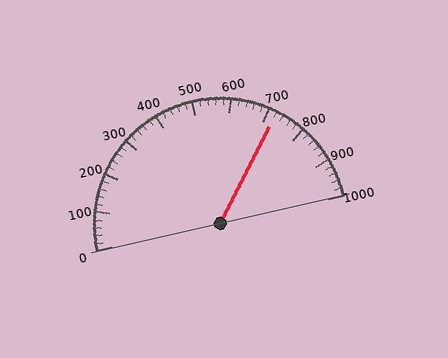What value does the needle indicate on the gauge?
The needle indicates approximately 720.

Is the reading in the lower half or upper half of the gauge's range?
The reading is in the upper half of the range (0 to 1000).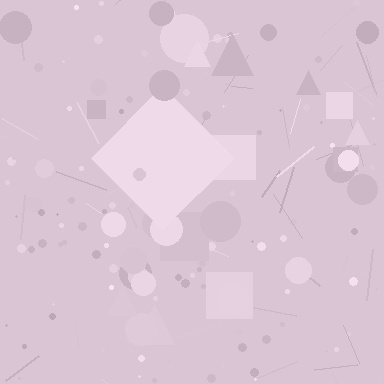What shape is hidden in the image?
A diamond is hidden in the image.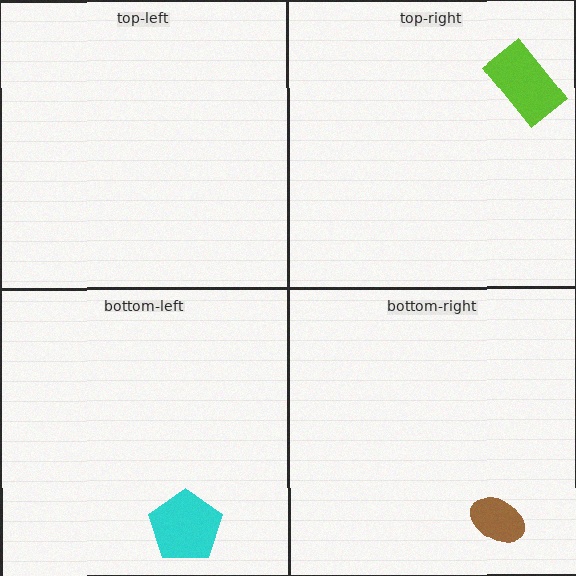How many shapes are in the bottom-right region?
1.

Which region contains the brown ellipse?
The bottom-right region.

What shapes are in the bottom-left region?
The cyan pentagon.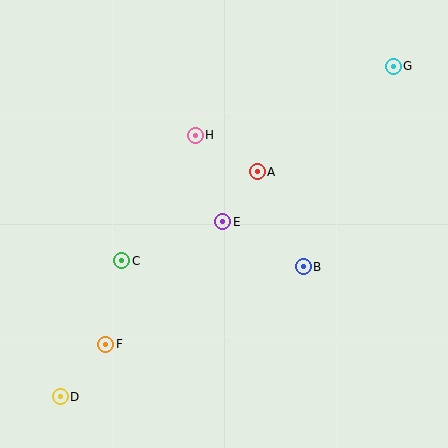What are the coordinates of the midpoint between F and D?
The midpoint between F and D is at (83, 371).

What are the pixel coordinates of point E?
Point E is at (223, 222).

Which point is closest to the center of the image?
Point E at (223, 222) is closest to the center.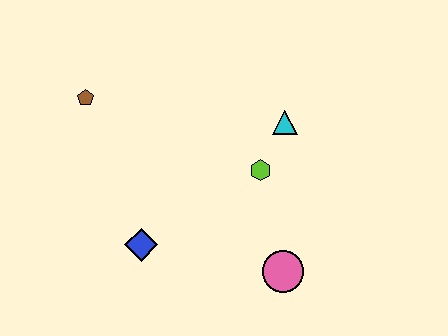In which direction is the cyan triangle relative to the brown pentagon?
The cyan triangle is to the right of the brown pentagon.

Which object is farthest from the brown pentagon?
The pink circle is farthest from the brown pentagon.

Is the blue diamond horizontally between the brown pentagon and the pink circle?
Yes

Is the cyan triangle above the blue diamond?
Yes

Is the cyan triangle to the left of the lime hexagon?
No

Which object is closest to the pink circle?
The lime hexagon is closest to the pink circle.